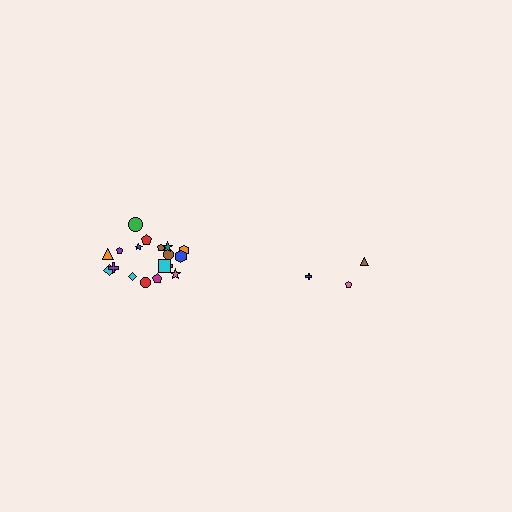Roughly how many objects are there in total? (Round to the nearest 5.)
Roughly 20 objects in total.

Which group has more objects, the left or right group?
The left group.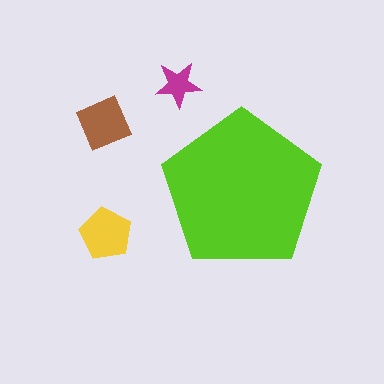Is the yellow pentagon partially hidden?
No, the yellow pentagon is fully visible.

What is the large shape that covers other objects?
A lime pentagon.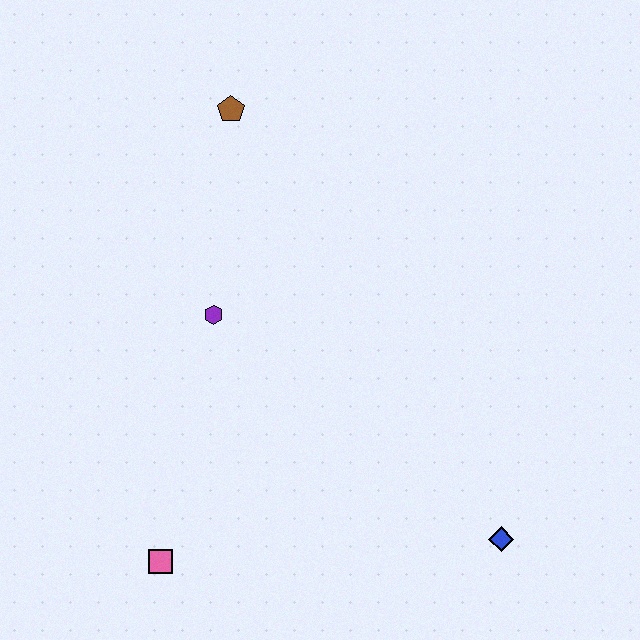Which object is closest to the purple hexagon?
The brown pentagon is closest to the purple hexagon.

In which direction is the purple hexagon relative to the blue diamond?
The purple hexagon is to the left of the blue diamond.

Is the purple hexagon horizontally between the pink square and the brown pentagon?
Yes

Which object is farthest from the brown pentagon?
The blue diamond is farthest from the brown pentagon.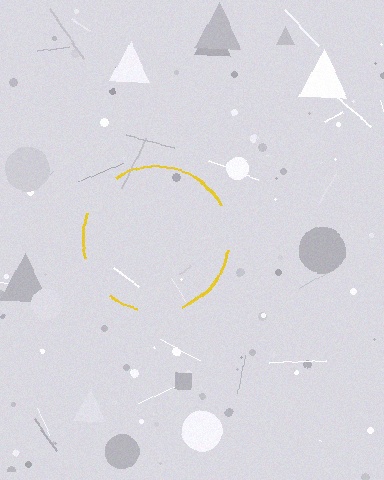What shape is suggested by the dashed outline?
The dashed outline suggests a circle.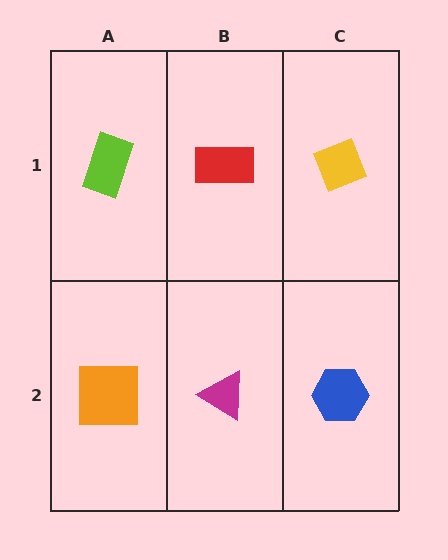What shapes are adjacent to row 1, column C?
A blue hexagon (row 2, column C), a red rectangle (row 1, column B).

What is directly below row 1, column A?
An orange square.